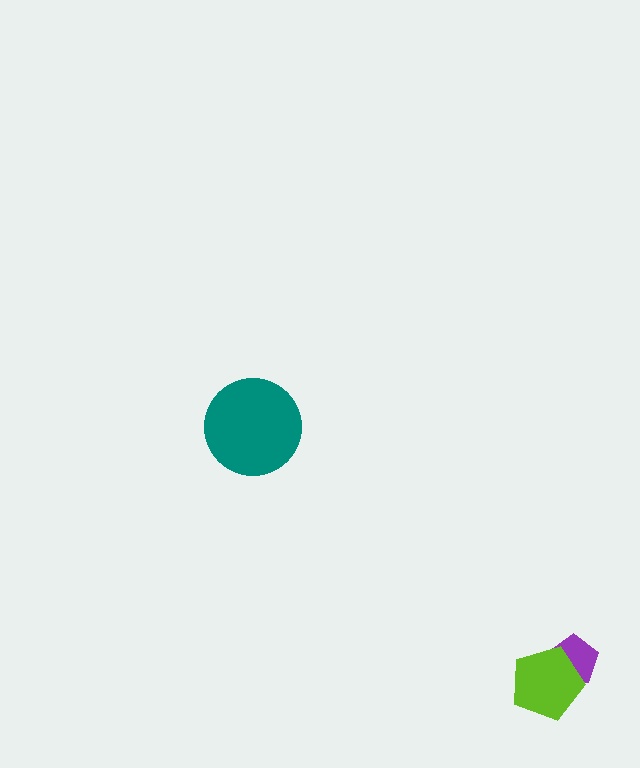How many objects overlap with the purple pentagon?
1 object overlaps with the purple pentagon.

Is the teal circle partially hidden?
No, no other shape covers it.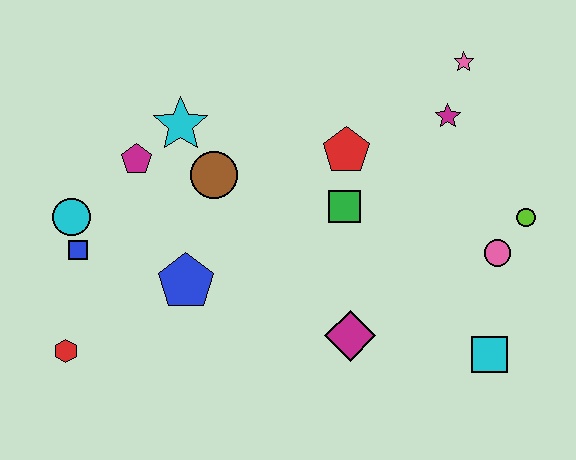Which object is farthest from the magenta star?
The red hexagon is farthest from the magenta star.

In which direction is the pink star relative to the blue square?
The pink star is to the right of the blue square.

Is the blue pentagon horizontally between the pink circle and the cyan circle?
Yes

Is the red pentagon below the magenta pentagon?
No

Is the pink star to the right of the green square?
Yes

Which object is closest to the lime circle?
The pink circle is closest to the lime circle.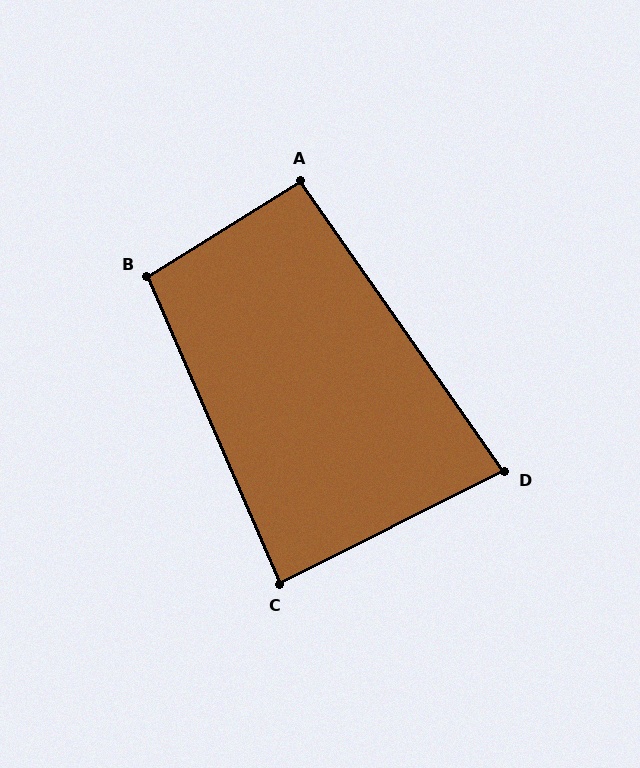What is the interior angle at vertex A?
Approximately 93 degrees (approximately right).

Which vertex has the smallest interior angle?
D, at approximately 82 degrees.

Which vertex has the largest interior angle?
B, at approximately 98 degrees.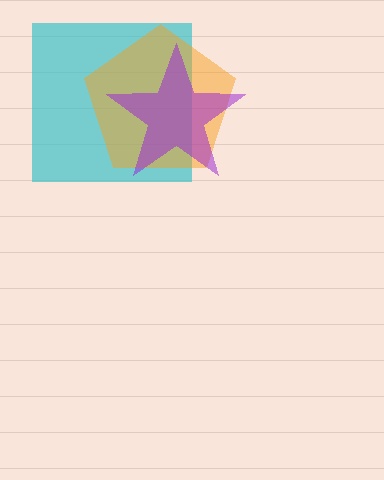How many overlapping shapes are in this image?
There are 3 overlapping shapes in the image.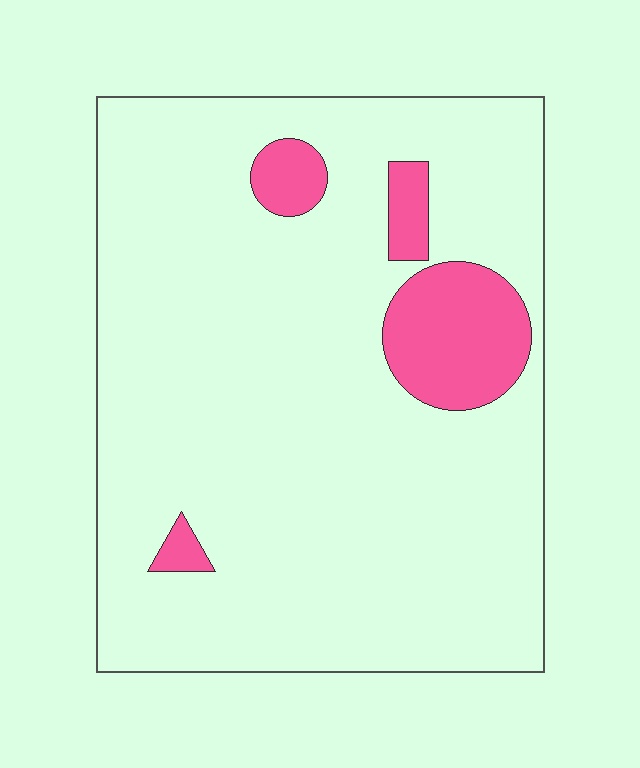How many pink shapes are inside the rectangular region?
4.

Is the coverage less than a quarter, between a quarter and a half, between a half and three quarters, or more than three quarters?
Less than a quarter.